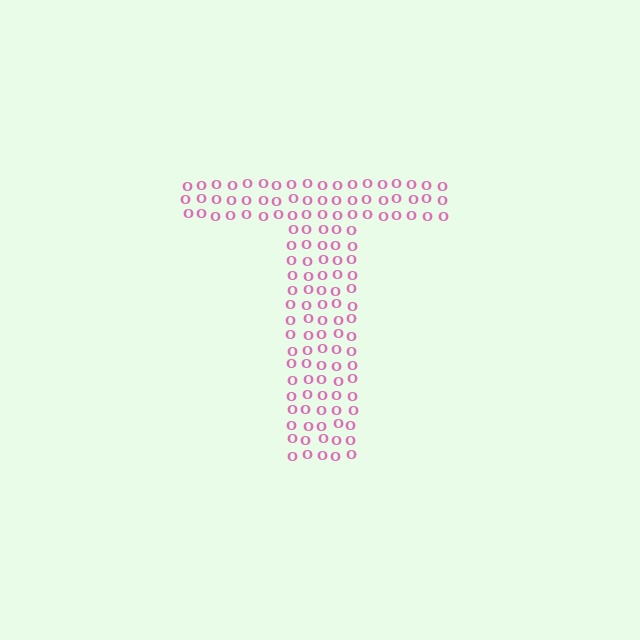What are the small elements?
The small elements are letter O's.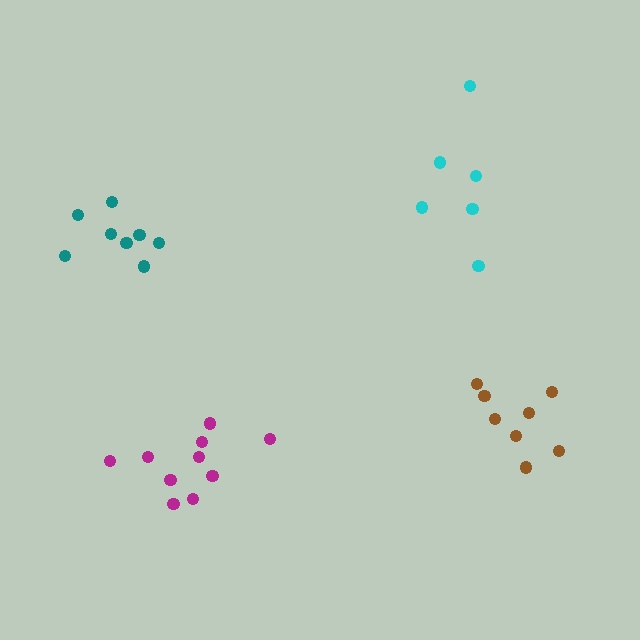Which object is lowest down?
The magenta cluster is bottommost.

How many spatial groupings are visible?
There are 4 spatial groupings.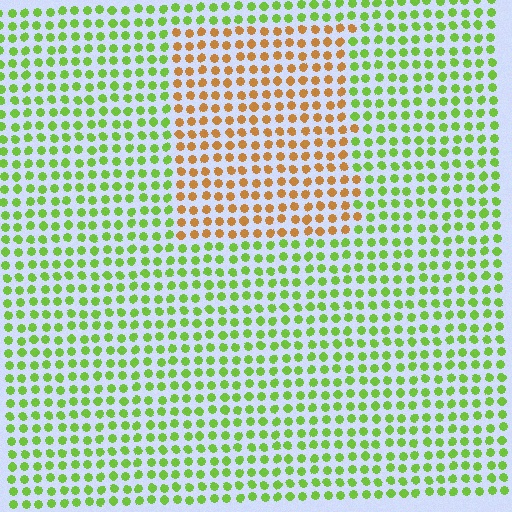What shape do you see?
I see a rectangle.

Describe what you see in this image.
The image is filled with small lime elements in a uniform arrangement. A rectangle-shaped region is visible where the elements are tinted to a slightly different hue, forming a subtle color boundary.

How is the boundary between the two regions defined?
The boundary is defined purely by a slight shift in hue (about 66 degrees). Spacing, size, and orientation are identical on both sides.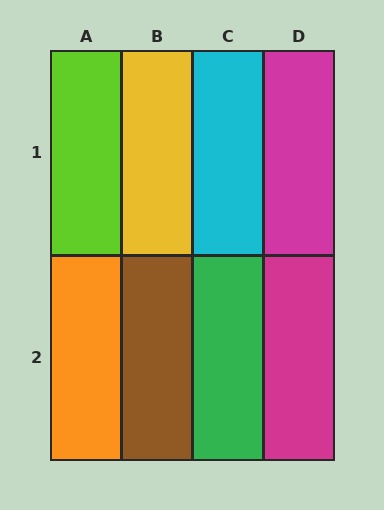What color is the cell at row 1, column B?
Yellow.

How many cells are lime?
1 cell is lime.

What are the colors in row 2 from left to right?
Orange, brown, green, magenta.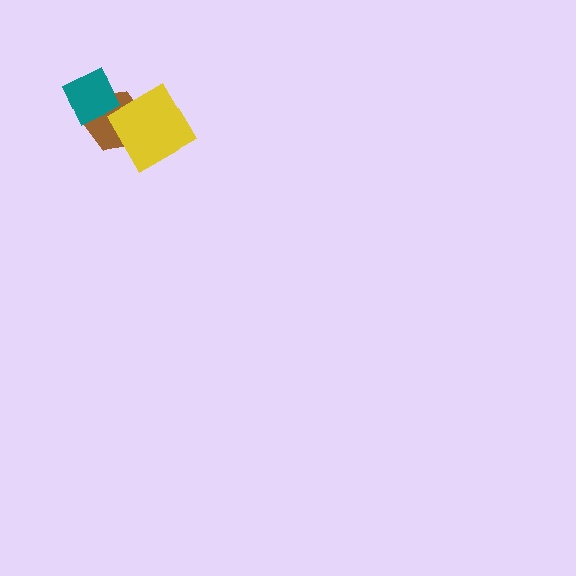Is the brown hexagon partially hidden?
Yes, it is partially covered by another shape.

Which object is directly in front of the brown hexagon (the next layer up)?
The teal diamond is directly in front of the brown hexagon.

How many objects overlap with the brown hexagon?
2 objects overlap with the brown hexagon.